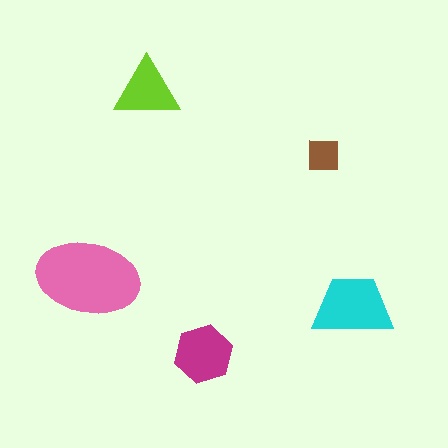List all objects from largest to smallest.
The pink ellipse, the cyan trapezoid, the magenta hexagon, the lime triangle, the brown square.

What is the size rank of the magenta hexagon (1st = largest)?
3rd.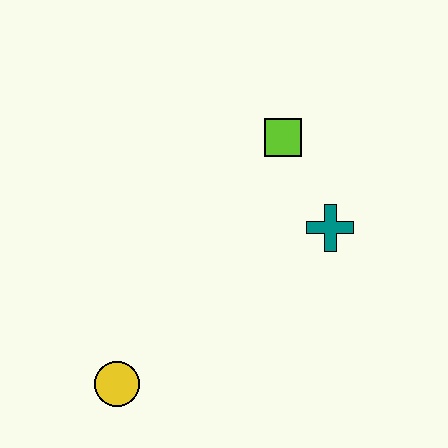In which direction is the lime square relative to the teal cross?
The lime square is above the teal cross.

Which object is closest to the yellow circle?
The teal cross is closest to the yellow circle.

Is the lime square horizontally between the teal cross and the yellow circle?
Yes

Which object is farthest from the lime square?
The yellow circle is farthest from the lime square.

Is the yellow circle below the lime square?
Yes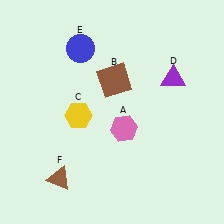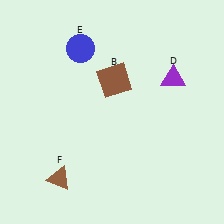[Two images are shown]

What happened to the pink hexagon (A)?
The pink hexagon (A) was removed in Image 2. It was in the bottom-right area of Image 1.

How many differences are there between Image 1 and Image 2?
There are 2 differences between the two images.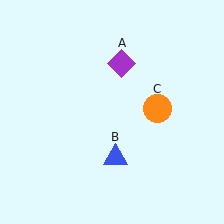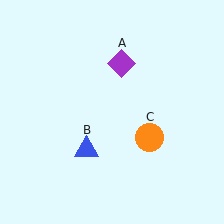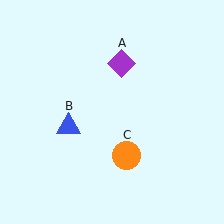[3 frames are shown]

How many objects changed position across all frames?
2 objects changed position: blue triangle (object B), orange circle (object C).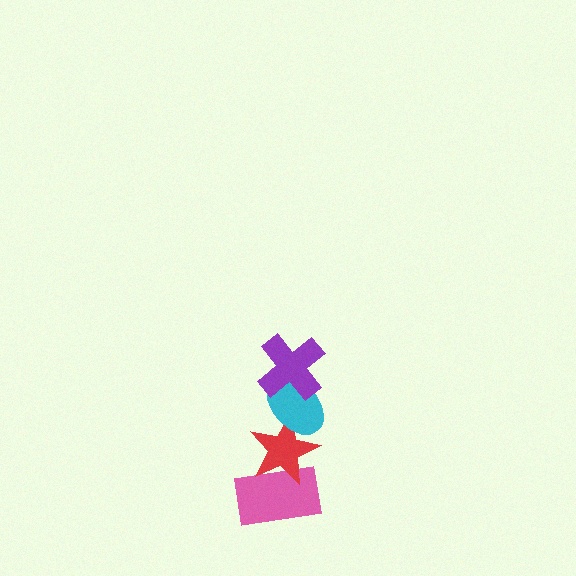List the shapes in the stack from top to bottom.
From top to bottom: the purple cross, the cyan ellipse, the red star, the pink rectangle.